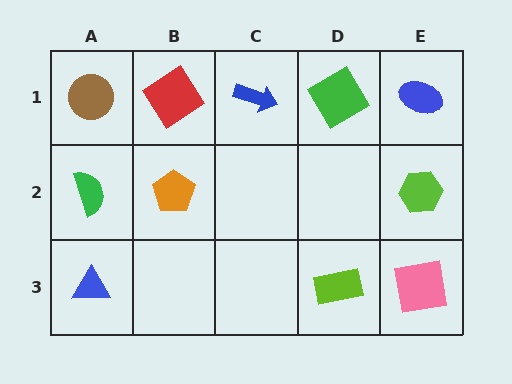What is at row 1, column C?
A blue arrow.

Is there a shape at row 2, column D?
No, that cell is empty.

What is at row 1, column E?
A blue ellipse.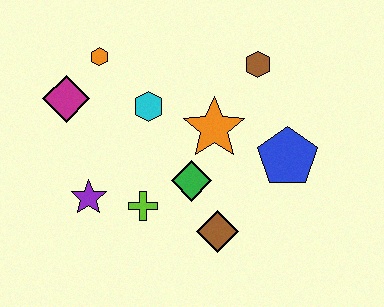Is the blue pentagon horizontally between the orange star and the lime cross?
No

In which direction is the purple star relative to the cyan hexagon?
The purple star is below the cyan hexagon.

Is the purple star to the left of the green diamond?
Yes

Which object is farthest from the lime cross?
The brown hexagon is farthest from the lime cross.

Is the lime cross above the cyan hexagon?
No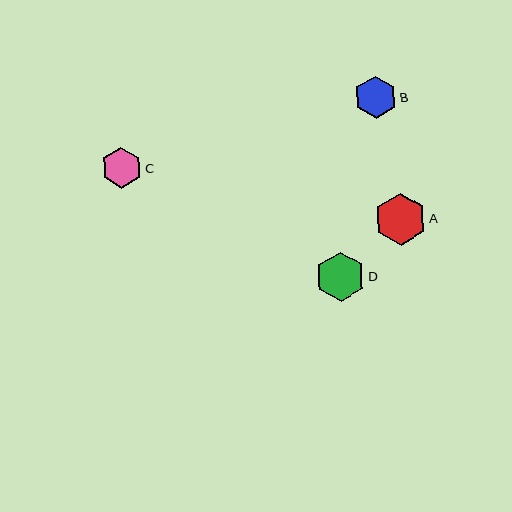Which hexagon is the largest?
Hexagon A is the largest with a size of approximately 52 pixels.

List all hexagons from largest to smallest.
From largest to smallest: A, D, B, C.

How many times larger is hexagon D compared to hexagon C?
Hexagon D is approximately 1.2 times the size of hexagon C.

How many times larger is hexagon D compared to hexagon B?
Hexagon D is approximately 1.2 times the size of hexagon B.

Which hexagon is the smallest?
Hexagon C is the smallest with a size of approximately 40 pixels.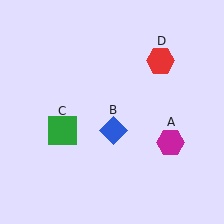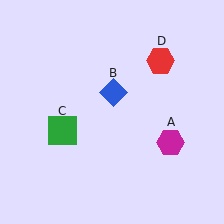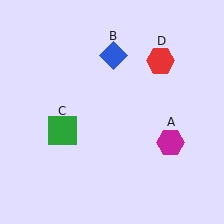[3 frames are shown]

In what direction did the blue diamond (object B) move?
The blue diamond (object B) moved up.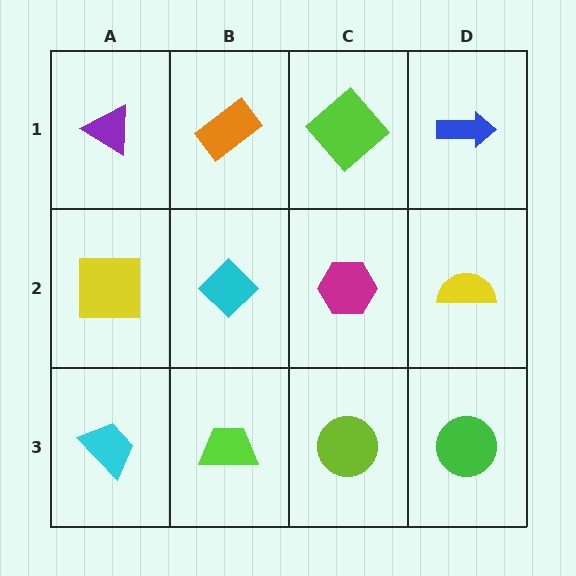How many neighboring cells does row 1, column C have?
3.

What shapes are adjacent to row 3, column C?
A magenta hexagon (row 2, column C), a lime trapezoid (row 3, column B), a green circle (row 3, column D).